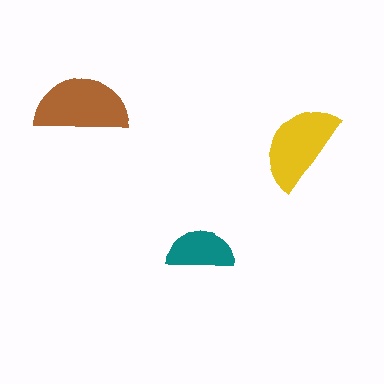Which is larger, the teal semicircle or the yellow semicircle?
The yellow one.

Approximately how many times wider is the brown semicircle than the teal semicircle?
About 1.5 times wider.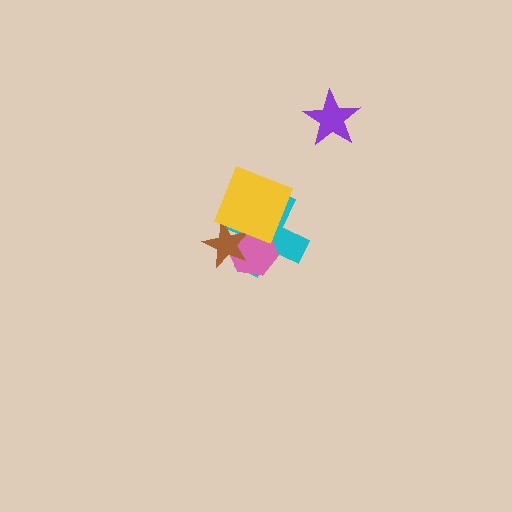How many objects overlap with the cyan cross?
3 objects overlap with the cyan cross.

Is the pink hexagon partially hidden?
Yes, it is partially covered by another shape.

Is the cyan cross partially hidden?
Yes, it is partially covered by another shape.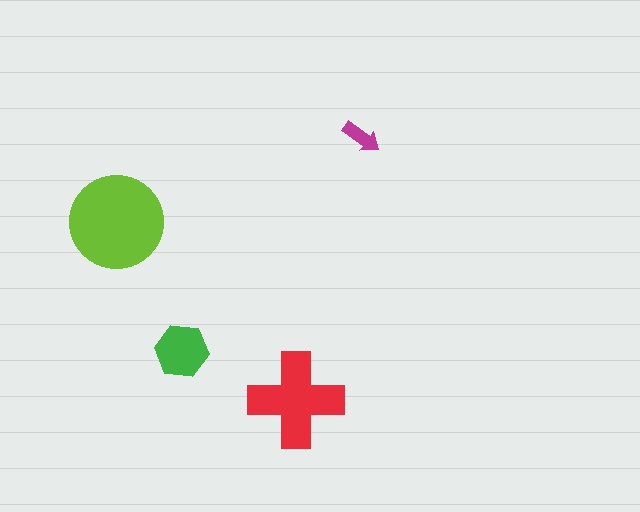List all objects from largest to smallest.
The lime circle, the red cross, the green hexagon, the magenta arrow.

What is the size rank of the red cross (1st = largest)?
2nd.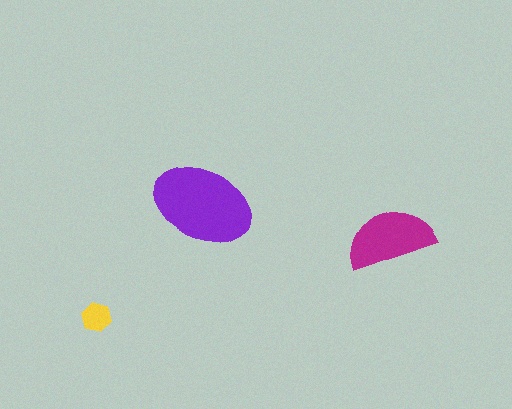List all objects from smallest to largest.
The yellow hexagon, the magenta semicircle, the purple ellipse.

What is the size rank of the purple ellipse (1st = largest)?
1st.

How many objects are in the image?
There are 3 objects in the image.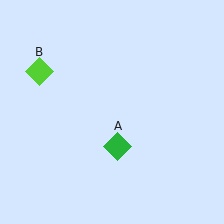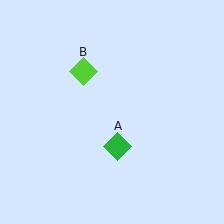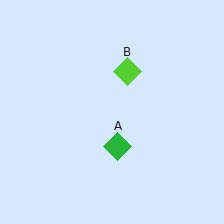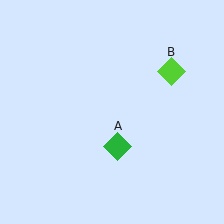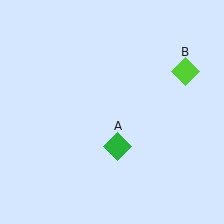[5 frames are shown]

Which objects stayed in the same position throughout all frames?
Green diamond (object A) remained stationary.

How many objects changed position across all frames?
1 object changed position: lime diamond (object B).